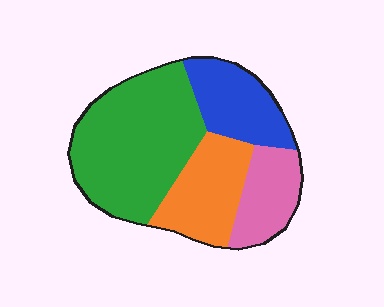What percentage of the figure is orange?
Orange covers 21% of the figure.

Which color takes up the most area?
Green, at roughly 45%.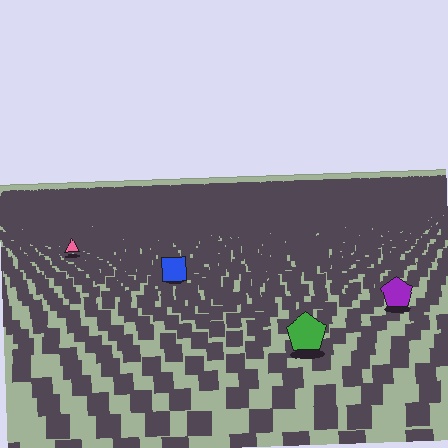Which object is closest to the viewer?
The green pentagon is closest. The texture marks near it are larger and more spread out.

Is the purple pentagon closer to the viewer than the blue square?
Yes. The purple pentagon is closer — you can tell from the texture gradient: the ground texture is coarser near it.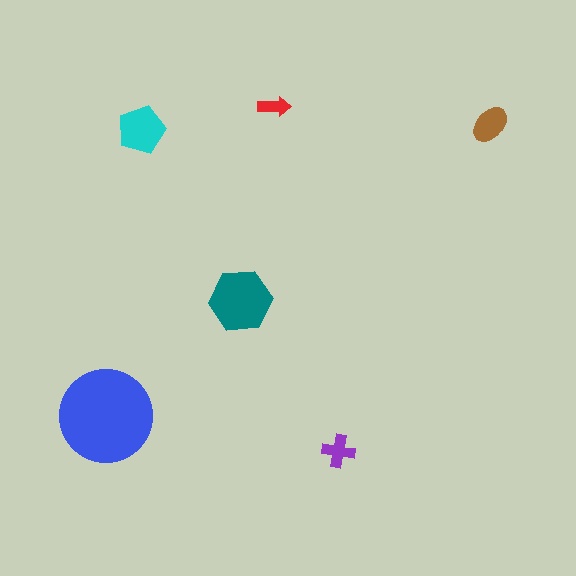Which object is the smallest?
The red arrow.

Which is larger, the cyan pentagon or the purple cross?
The cyan pentagon.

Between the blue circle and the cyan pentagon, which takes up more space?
The blue circle.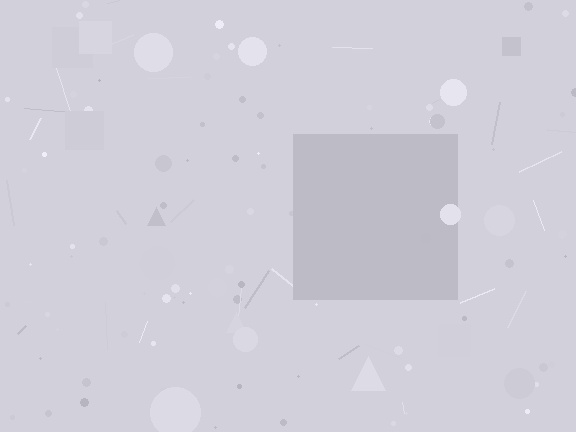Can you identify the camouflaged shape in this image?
The camouflaged shape is a square.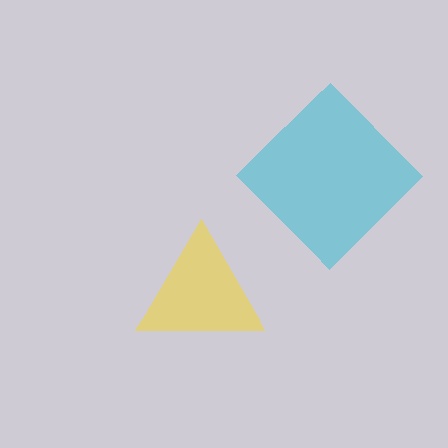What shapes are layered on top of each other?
The layered shapes are: a yellow triangle, a cyan diamond.